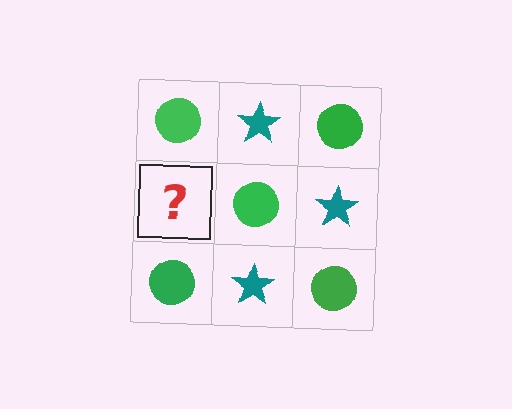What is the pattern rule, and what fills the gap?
The rule is that it alternates green circle and teal star in a checkerboard pattern. The gap should be filled with a teal star.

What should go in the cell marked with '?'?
The missing cell should contain a teal star.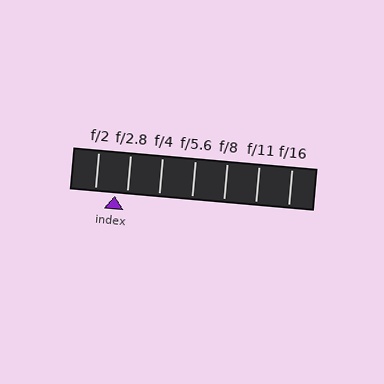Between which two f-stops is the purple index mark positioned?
The index mark is between f/2 and f/2.8.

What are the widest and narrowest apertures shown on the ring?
The widest aperture shown is f/2 and the narrowest is f/16.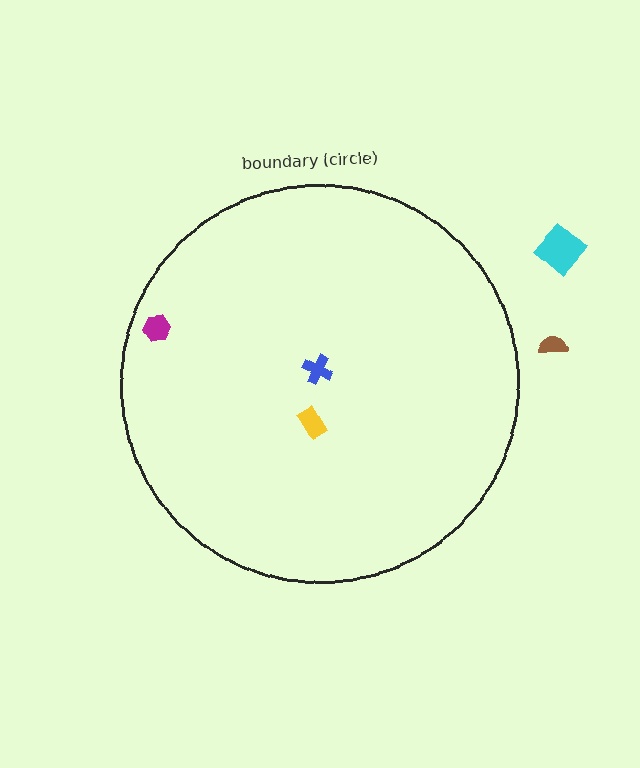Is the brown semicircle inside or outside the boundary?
Outside.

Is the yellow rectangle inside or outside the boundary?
Inside.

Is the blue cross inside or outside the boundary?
Inside.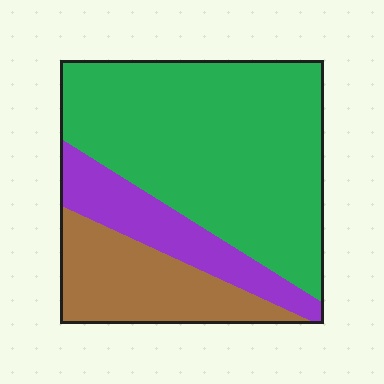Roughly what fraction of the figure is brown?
Brown covers around 20% of the figure.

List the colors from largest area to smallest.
From largest to smallest: green, brown, purple.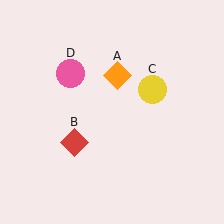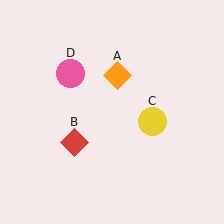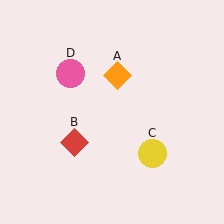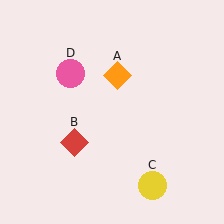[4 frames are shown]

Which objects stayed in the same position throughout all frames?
Orange diamond (object A) and red diamond (object B) and pink circle (object D) remained stationary.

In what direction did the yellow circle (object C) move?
The yellow circle (object C) moved down.